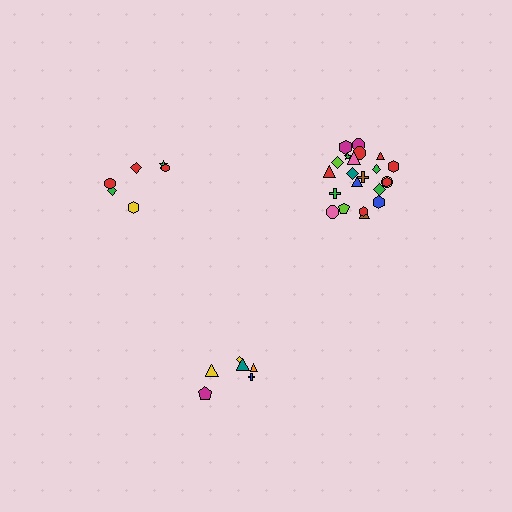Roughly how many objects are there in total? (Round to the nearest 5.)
Roughly 35 objects in total.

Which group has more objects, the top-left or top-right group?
The top-right group.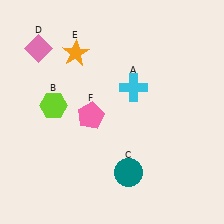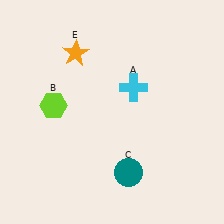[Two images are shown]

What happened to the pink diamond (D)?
The pink diamond (D) was removed in Image 2. It was in the top-left area of Image 1.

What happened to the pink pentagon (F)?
The pink pentagon (F) was removed in Image 2. It was in the bottom-left area of Image 1.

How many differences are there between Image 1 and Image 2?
There are 2 differences between the two images.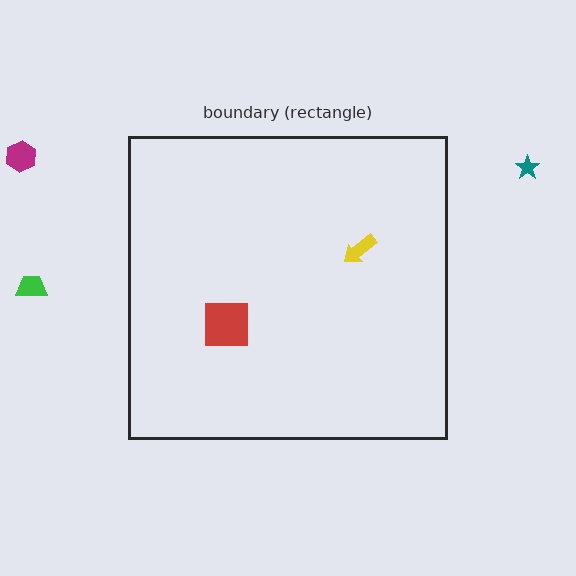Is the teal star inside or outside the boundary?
Outside.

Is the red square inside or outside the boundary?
Inside.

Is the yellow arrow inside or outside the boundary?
Inside.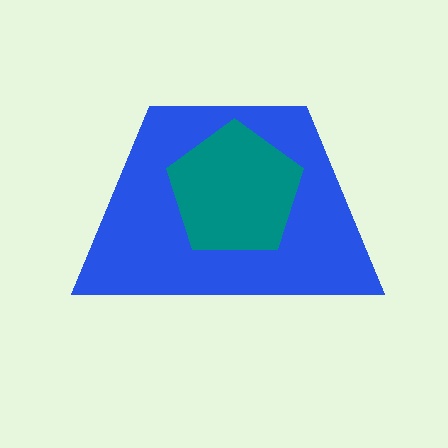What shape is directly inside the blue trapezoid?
The teal pentagon.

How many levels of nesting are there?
2.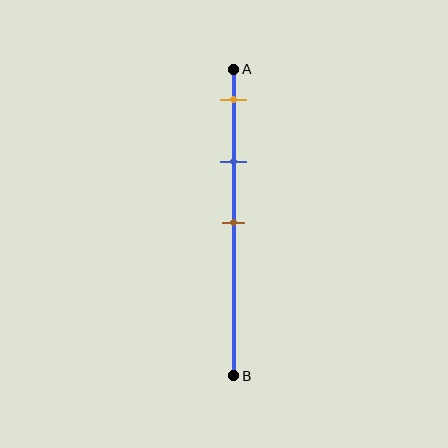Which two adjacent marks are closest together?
The orange and blue marks are the closest adjacent pair.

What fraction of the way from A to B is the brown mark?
The brown mark is approximately 50% (0.5) of the way from A to B.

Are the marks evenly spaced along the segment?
Yes, the marks are approximately evenly spaced.